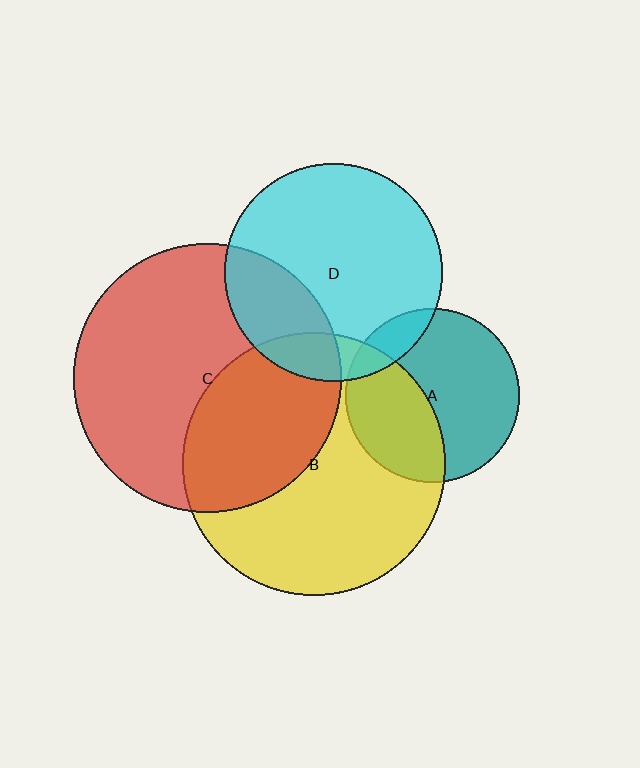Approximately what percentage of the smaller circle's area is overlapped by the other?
Approximately 40%.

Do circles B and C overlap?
Yes.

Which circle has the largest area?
Circle C (red).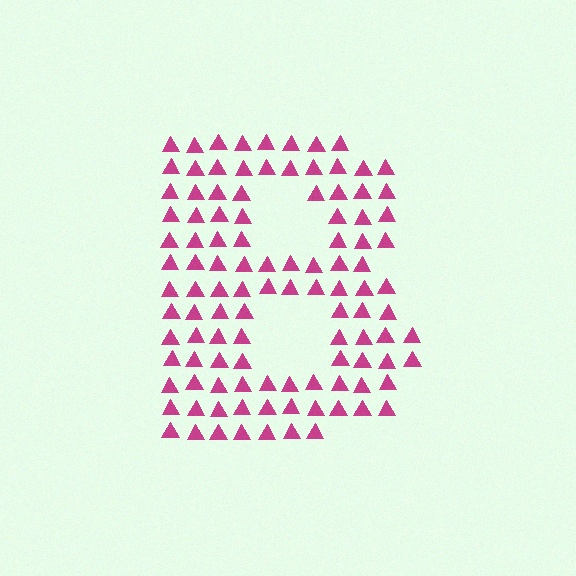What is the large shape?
The large shape is the letter B.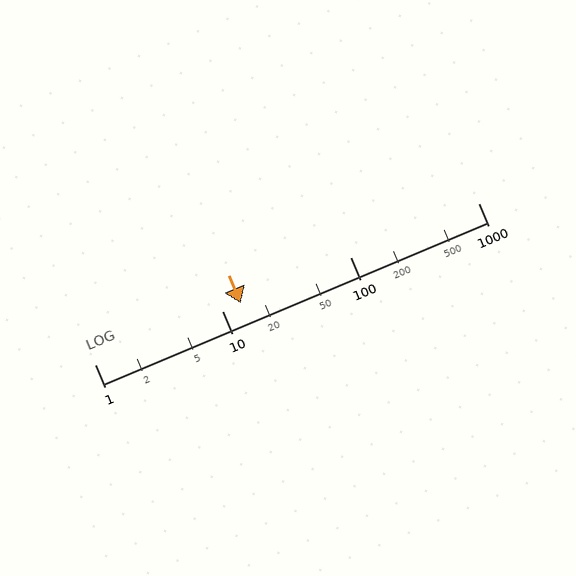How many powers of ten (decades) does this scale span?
The scale spans 3 decades, from 1 to 1000.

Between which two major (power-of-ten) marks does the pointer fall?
The pointer is between 10 and 100.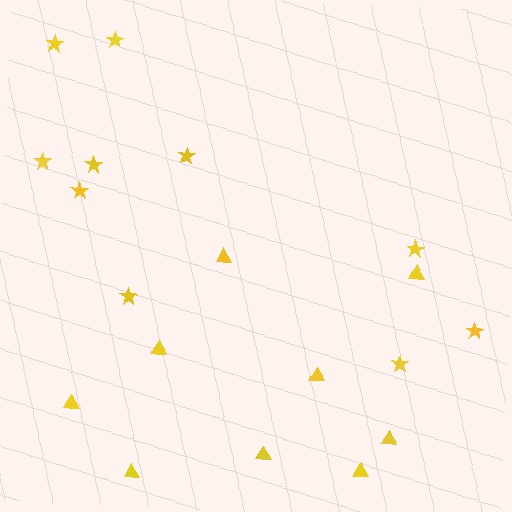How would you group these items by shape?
There are 2 groups: one group of stars (10) and one group of triangles (9).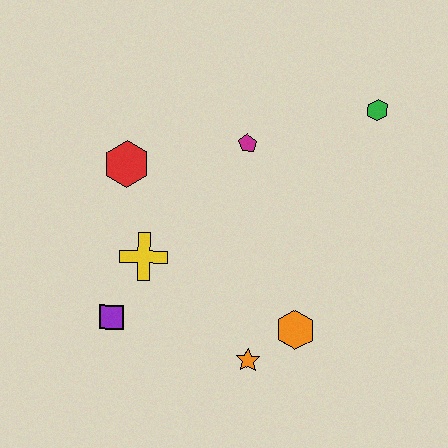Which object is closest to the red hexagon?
The yellow cross is closest to the red hexagon.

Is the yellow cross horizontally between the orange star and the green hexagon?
No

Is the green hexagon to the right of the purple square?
Yes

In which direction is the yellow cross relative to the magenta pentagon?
The yellow cross is below the magenta pentagon.